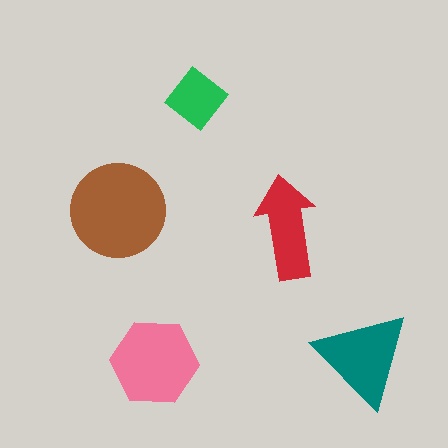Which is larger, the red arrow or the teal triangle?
The teal triangle.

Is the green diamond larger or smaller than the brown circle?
Smaller.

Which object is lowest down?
The pink hexagon is bottommost.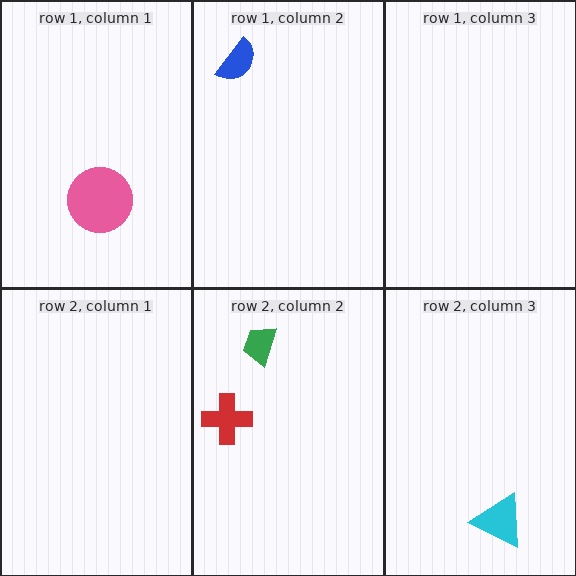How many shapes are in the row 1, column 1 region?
1.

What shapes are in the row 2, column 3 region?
The cyan triangle.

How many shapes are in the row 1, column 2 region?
1.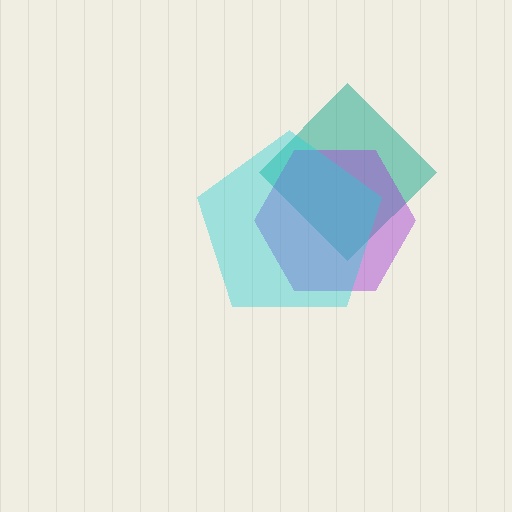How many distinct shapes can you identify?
There are 3 distinct shapes: a teal diamond, a purple hexagon, a cyan pentagon.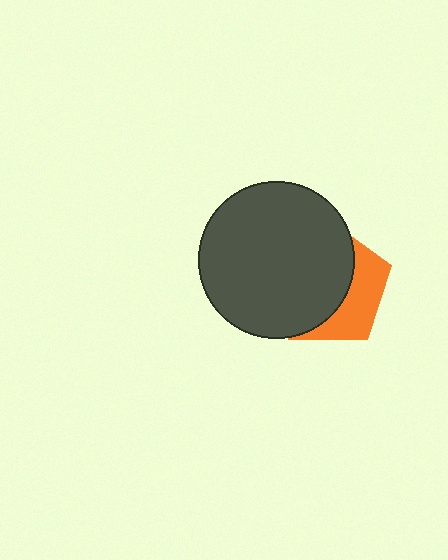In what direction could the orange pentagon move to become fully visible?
The orange pentagon could move right. That would shift it out from behind the dark gray circle entirely.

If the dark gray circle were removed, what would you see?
You would see the complete orange pentagon.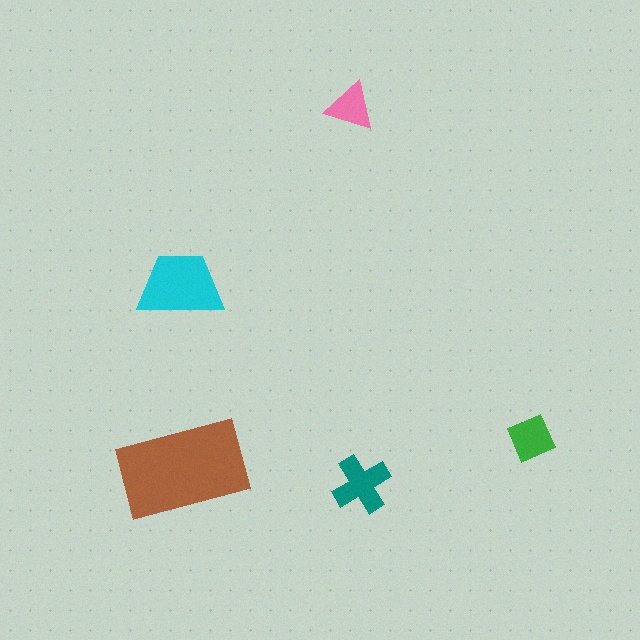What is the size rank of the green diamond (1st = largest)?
4th.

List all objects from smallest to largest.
The pink triangle, the green diamond, the teal cross, the cyan trapezoid, the brown rectangle.